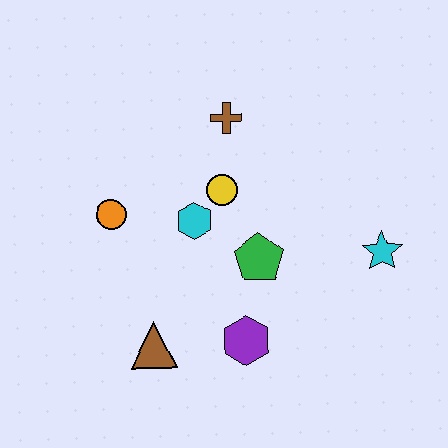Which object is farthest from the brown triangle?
The cyan star is farthest from the brown triangle.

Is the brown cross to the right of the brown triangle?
Yes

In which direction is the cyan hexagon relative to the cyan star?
The cyan hexagon is to the left of the cyan star.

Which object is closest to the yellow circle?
The cyan hexagon is closest to the yellow circle.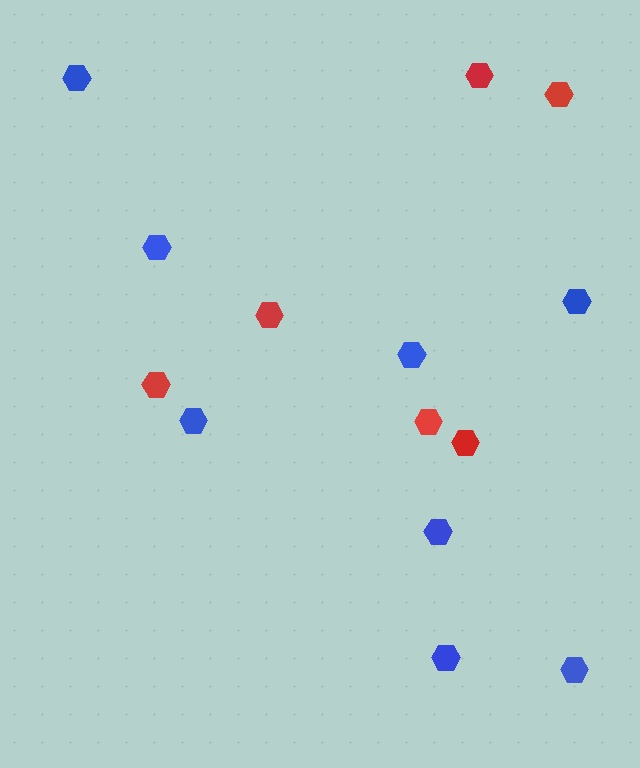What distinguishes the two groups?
There are 2 groups: one group of red hexagons (6) and one group of blue hexagons (8).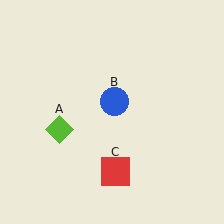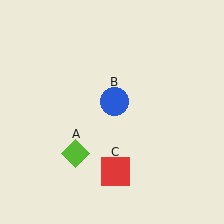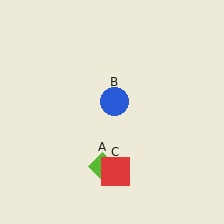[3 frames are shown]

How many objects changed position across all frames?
1 object changed position: lime diamond (object A).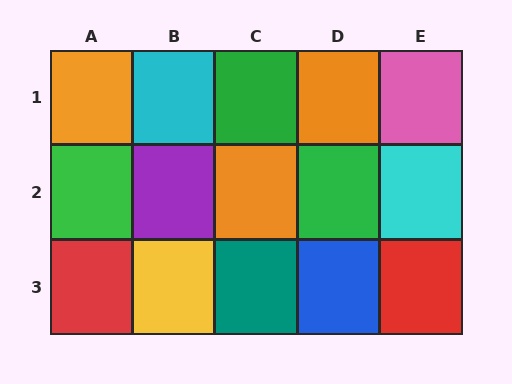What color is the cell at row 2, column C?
Orange.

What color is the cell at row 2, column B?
Purple.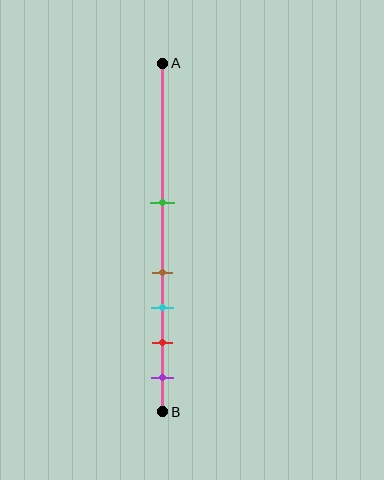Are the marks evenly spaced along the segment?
No, the marks are not evenly spaced.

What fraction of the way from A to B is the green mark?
The green mark is approximately 40% (0.4) of the way from A to B.